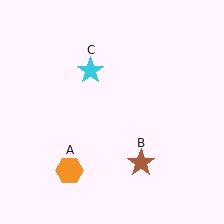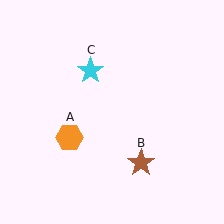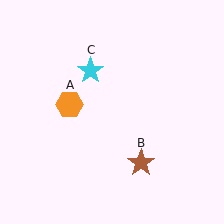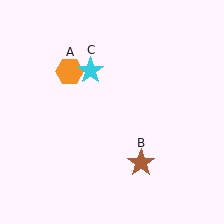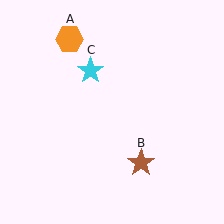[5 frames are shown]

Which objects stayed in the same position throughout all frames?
Brown star (object B) and cyan star (object C) remained stationary.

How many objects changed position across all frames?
1 object changed position: orange hexagon (object A).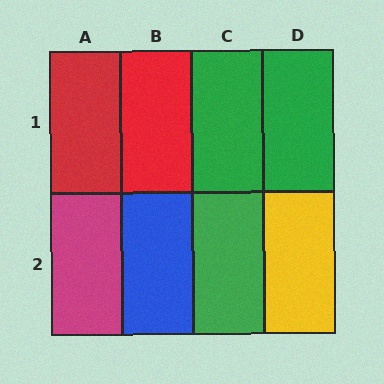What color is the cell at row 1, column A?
Red.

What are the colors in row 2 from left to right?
Magenta, blue, green, yellow.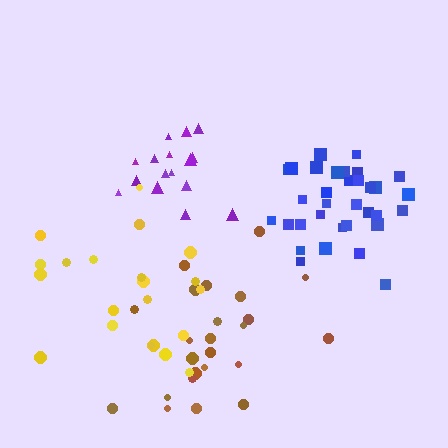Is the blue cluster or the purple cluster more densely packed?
Blue.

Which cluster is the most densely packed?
Blue.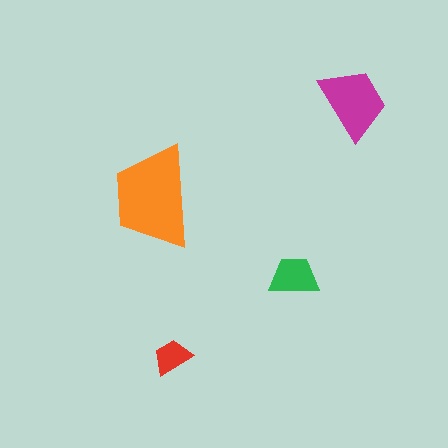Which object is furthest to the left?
The orange trapezoid is leftmost.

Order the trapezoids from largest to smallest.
the orange one, the magenta one, the green one, the red one.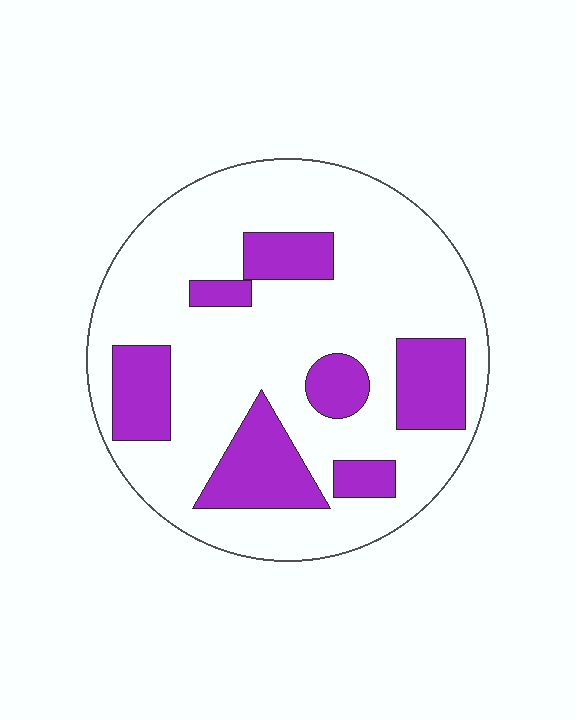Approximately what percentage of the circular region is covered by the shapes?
Approximately 25%.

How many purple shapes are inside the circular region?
7.